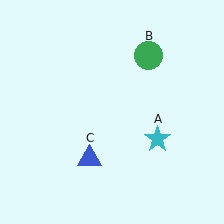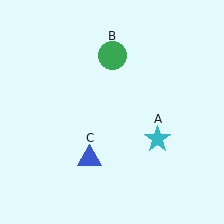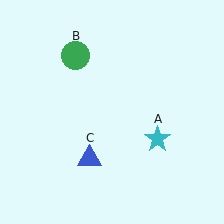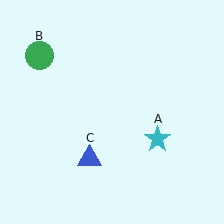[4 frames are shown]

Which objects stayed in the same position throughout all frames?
Cyan star (object A) and blue triangle (object C) remained stationary.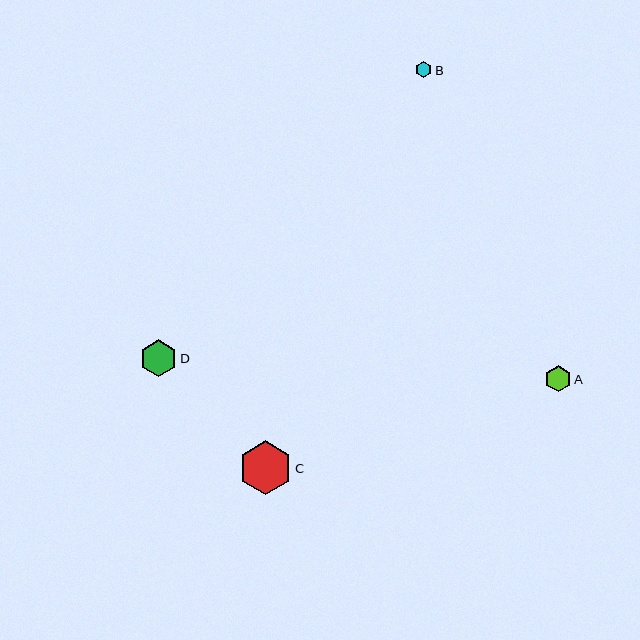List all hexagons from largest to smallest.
From largest to smallest: C, D, A, B.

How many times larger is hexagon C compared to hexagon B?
Hexagon C is approximately 3.4 times the size of hexagon B.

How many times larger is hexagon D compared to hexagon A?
Hexagon D is approximately 1.4 times the size of hexagon A.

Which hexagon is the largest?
Hexagon C is the largest with a size of approximately 54 pixels.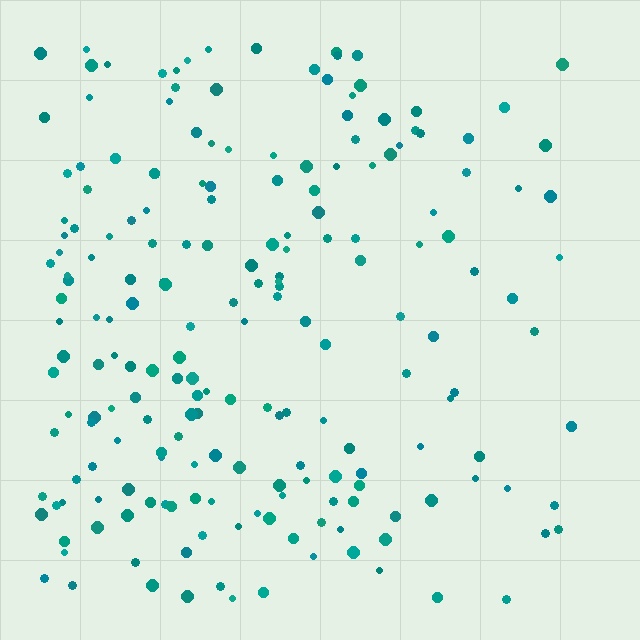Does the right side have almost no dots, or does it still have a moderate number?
Still a moderate number, just noticeably fewer than the left.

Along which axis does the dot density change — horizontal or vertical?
Horizontal.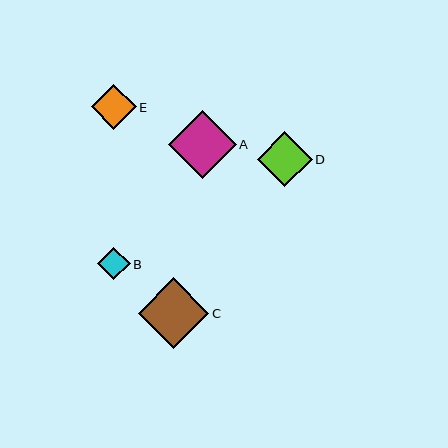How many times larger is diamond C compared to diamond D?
Diamond C is approximately 1.3 times the size of diamond D.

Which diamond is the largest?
Diamond C is the largest with a size of approximately 70 pixels.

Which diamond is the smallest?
Diamond B is the smallest with a size of approximately 33 pixels.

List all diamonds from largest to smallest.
From largest to smallest: C, A, D, E, B.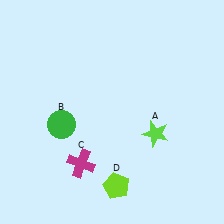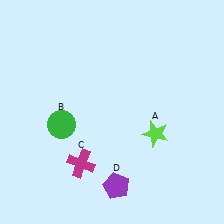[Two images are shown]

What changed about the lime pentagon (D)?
In Image 1, D is lime. In Image 2, it changed to purple.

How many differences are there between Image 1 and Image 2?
There is 1 difference between the two images.